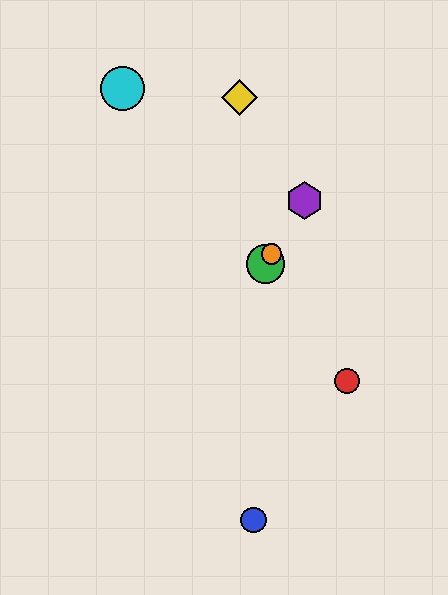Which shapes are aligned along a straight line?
The green circle, the purple hexagon, the orange circle are aligned along a straight line.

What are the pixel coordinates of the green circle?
The green circle is at (265, 264).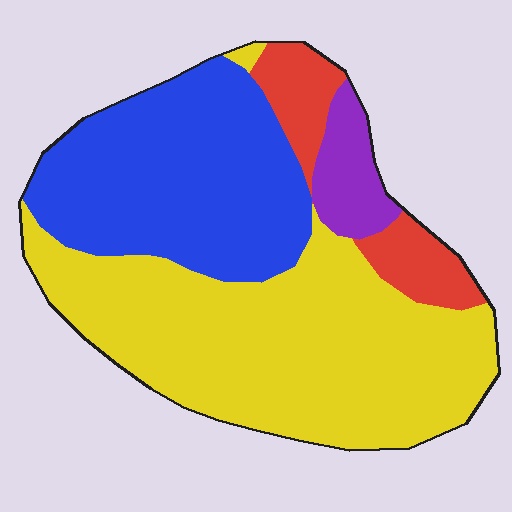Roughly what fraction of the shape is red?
Red covers 11% of the shape.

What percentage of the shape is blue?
Blue takes up about one third (1/3) of the shape.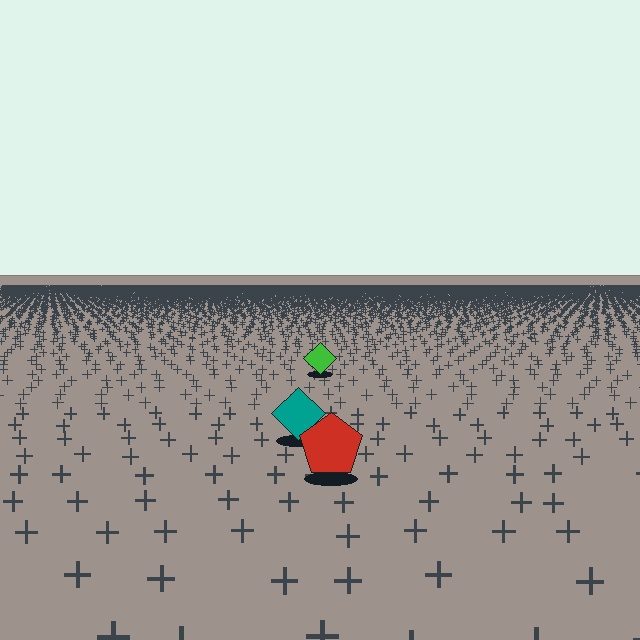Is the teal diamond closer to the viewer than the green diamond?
Yes. The teal diamond is closer — you can tell from the texture gradient: the ground texture is coarser near it.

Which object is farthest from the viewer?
The green diamond is farthest from the viewer. It appears smaller and the ground texture around it is denser.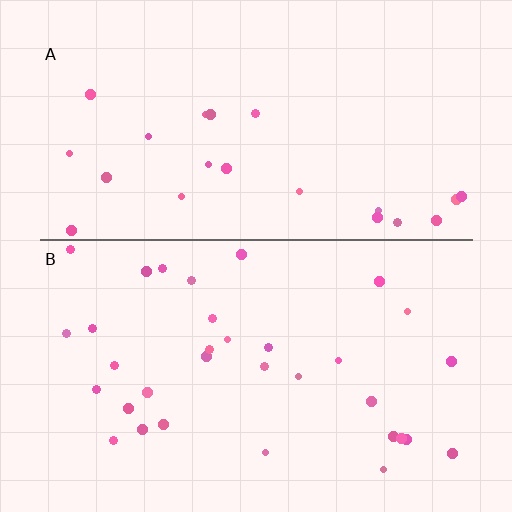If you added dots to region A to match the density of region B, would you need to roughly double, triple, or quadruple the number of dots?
Approximately double.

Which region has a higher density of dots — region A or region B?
B (the bottom).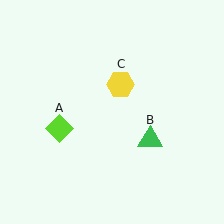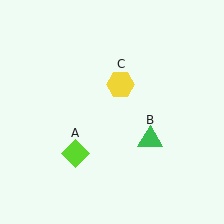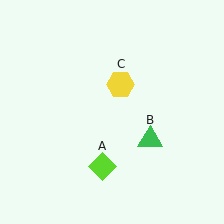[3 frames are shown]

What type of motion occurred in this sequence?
The lime diamond (object A) rotated counterclockwise around the center of the scene.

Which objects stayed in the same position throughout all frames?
Green triangle (object B) and yellow hexagon (object C) remained stationary.